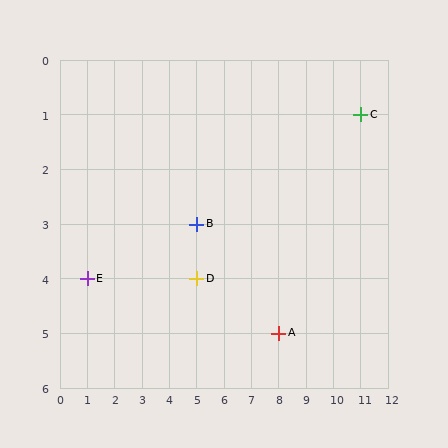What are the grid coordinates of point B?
Point B is at grid coordinates (5, 3).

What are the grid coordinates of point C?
Point C is at grid coordinates (11, 1).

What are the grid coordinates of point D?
Point D is at grid coordinates (5, 4).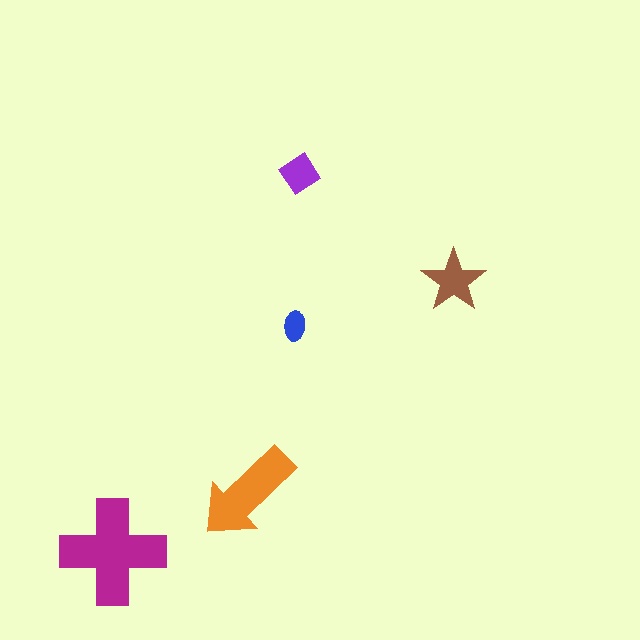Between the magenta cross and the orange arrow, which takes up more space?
The magenta cross.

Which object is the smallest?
The blue ellipse.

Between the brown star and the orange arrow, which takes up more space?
The orange arrow.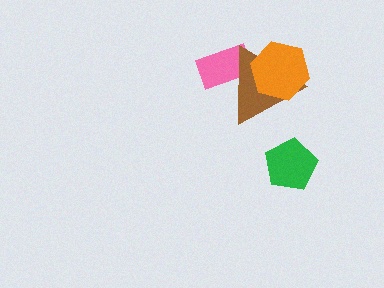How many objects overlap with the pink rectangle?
1 object overlaps with the pink rectangle.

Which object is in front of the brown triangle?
The orange hexagon is in front of the brown triangle.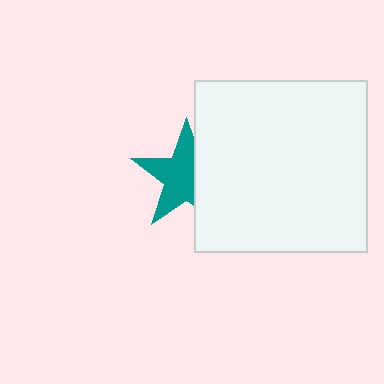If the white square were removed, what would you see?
You would see the complete teal star.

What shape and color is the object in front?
The object in front is a white square.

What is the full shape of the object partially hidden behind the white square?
The partially hidden object is a teal star.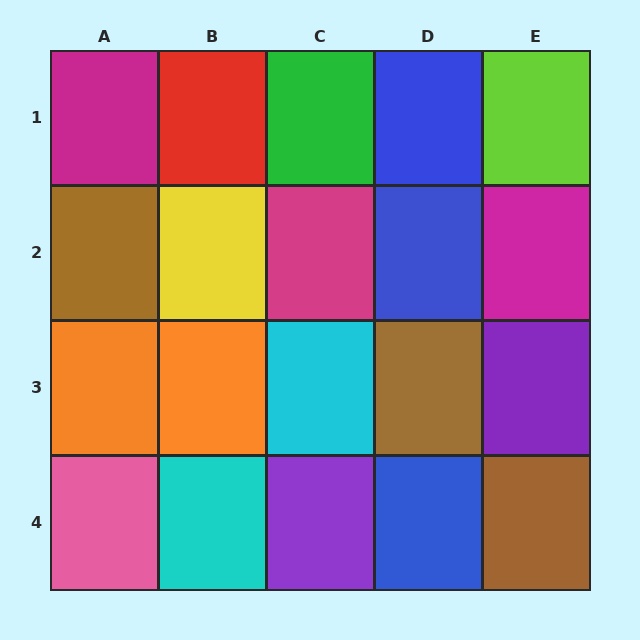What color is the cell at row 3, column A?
Orange.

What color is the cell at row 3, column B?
Orange.